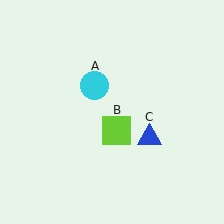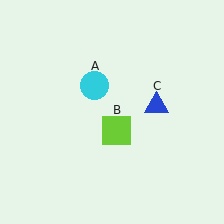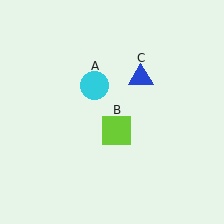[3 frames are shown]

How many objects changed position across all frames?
1 object changed position: blue triangle (object C).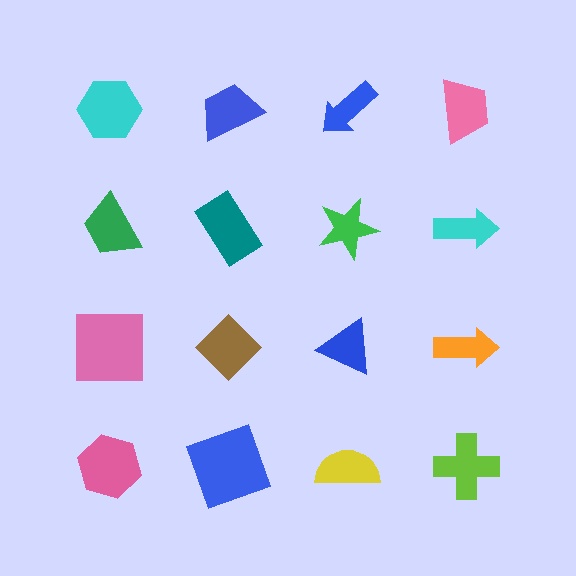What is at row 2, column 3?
A green star.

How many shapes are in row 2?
4 shapes.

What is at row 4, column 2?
A blue square.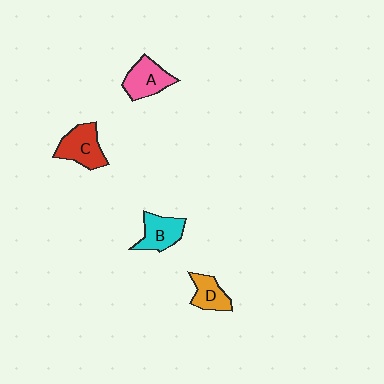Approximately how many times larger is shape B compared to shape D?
Approximately 1.2 times.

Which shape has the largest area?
Shape C (red).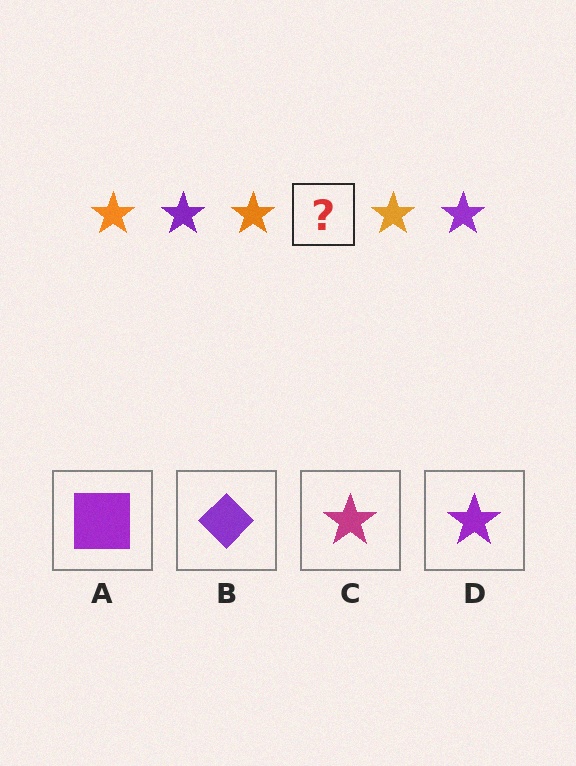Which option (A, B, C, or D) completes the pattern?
D.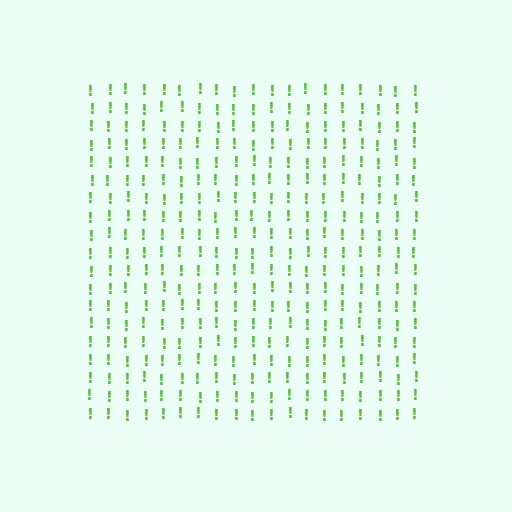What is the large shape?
The large shape is a square.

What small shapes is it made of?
It is made of small exclamation marks.